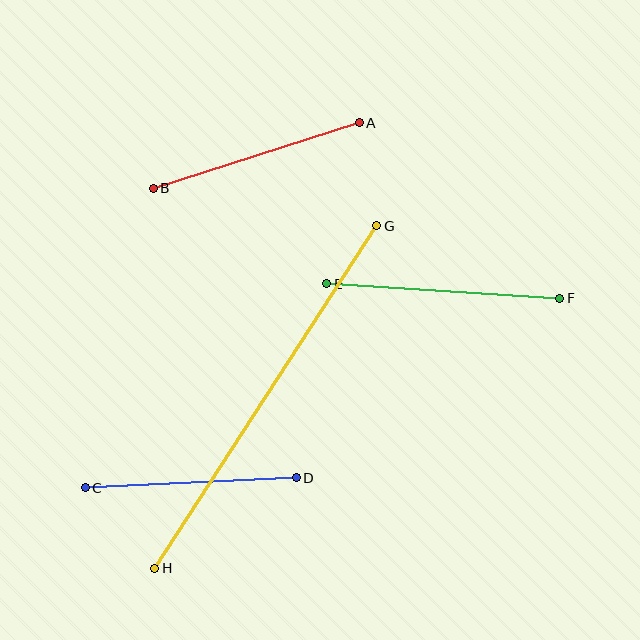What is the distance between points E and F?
The distance is approximately 233 pixels.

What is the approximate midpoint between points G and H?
The midpoint is at approximately (266, 397) pixels.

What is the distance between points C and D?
The distance is approximately 211 pixels.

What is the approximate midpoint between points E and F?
The midpoint is at approximately (443, 291) pixels.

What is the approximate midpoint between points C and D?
The midpoint is at approximately (191, 483) pixels.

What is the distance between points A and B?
The distance is approximately 216 pixels.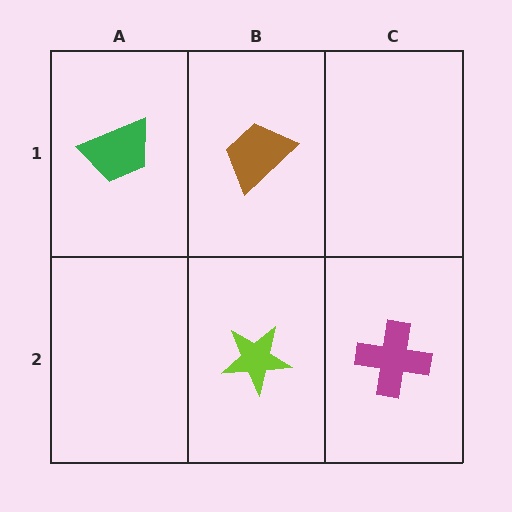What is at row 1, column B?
A brown trapezoid.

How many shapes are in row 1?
2 shapes.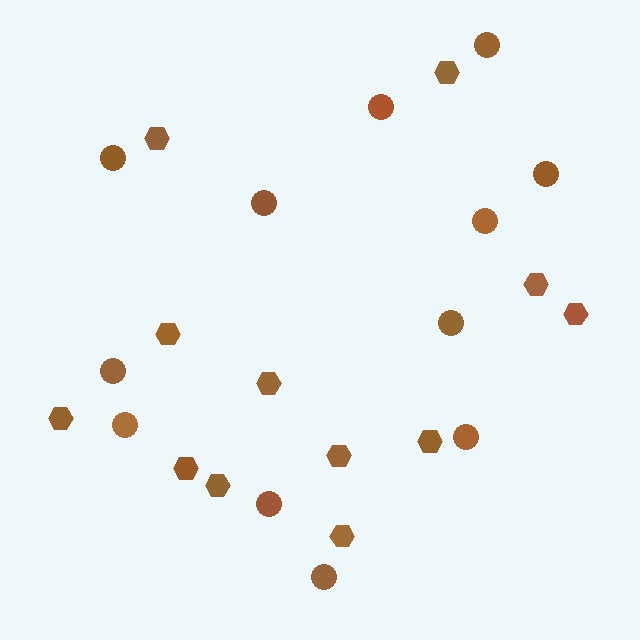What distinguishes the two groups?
There are 2 groups: one group of circles (12) and one group of hexagons (12).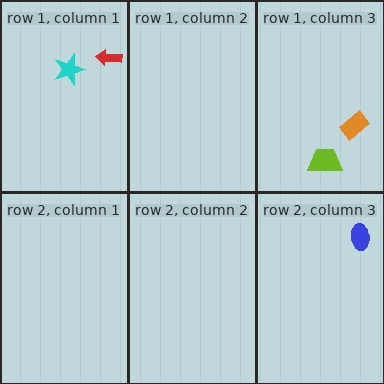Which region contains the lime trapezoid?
The row 1, column 3 region.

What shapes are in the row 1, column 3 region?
The orange rectangle, the lime trapezoid.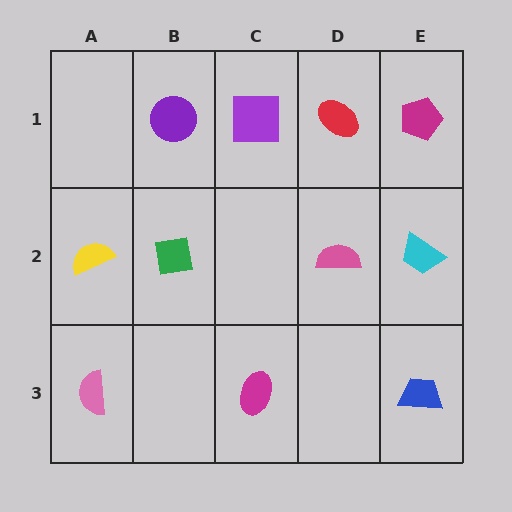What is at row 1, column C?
A purple square.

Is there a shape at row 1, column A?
No, that cell is empty.